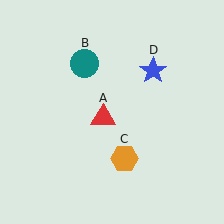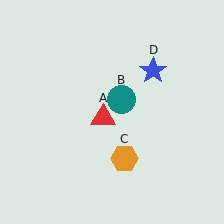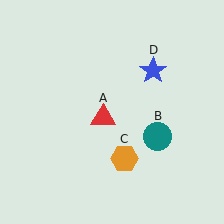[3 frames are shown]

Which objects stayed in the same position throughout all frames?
Red triangle (object A) and orange hexagon (object C) and blue star (object D) remained stationary.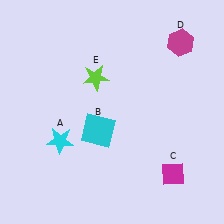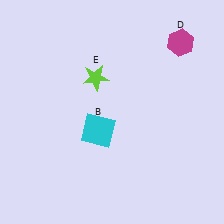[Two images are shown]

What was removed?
The magenta diamond (C), the cyan star (A) were removed in Image 2.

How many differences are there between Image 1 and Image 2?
There are 2 differences between the two images.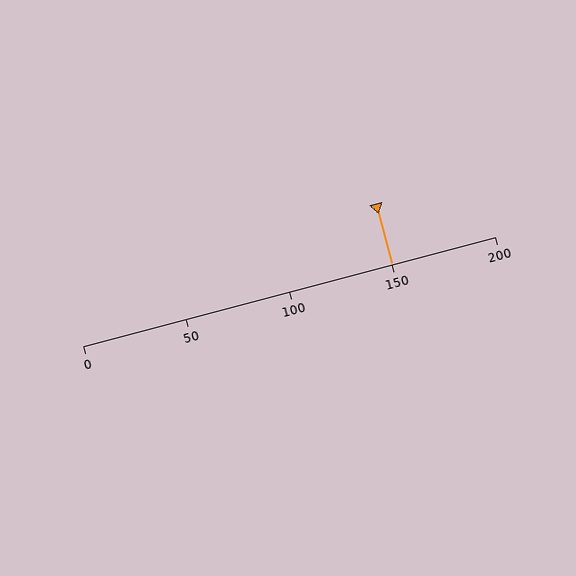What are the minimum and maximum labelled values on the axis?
The axis runs from 0 to 200.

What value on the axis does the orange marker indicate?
The marker indicates approximately 150.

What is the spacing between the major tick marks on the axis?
The major ticks are spaced 50 apart.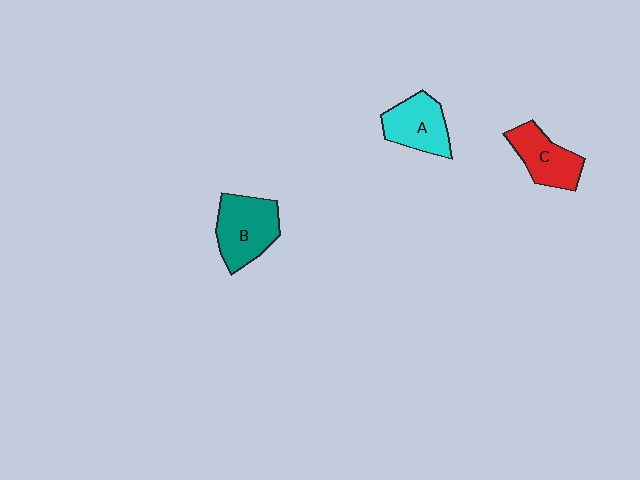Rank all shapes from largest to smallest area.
From largest to smallest: B (teal), A (cyan), C (red).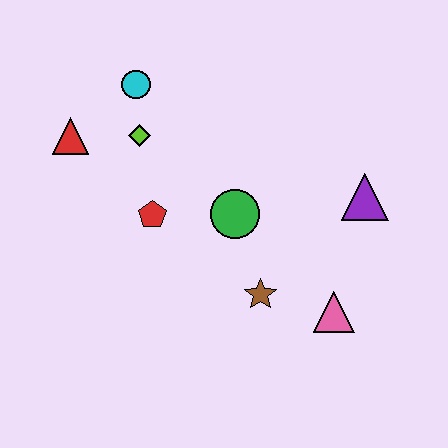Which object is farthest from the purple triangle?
The red triangle is farthest from the purple triangle.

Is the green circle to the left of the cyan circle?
No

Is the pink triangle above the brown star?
No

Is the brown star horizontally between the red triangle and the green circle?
No